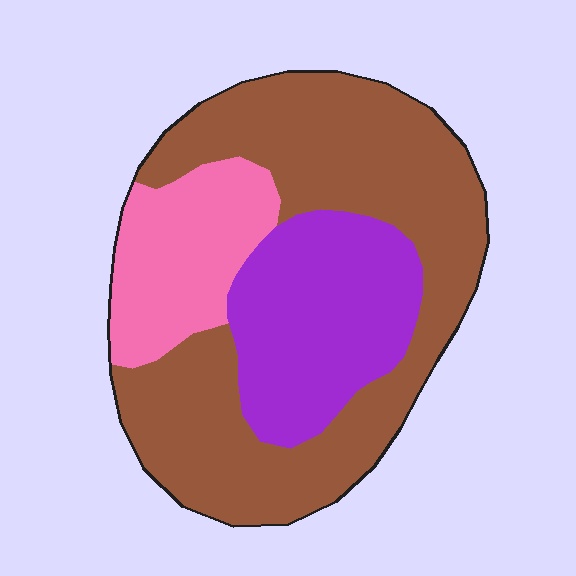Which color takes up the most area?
Brown, at roughly 55%.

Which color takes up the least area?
Pink, at roughly 20%.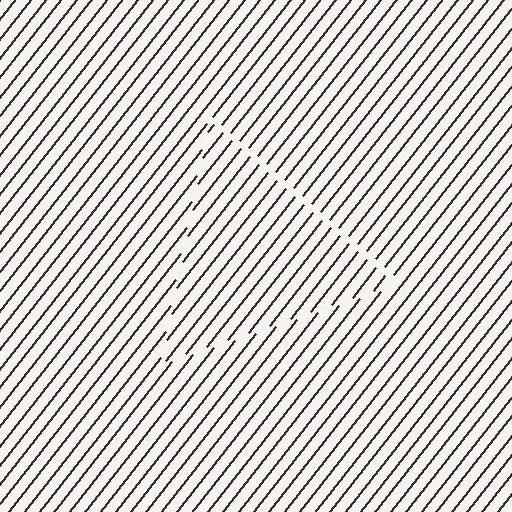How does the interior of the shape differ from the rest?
The interior of the shape contains the same grating, shifted by half a period — the contour is defined by the phase discontinuity where line-ends from the inner and outer gratings abut.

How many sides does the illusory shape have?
3 sides — the line-ends trace a triangle.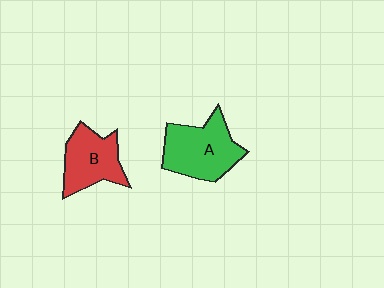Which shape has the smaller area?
Shape B (red).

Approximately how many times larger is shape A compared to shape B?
Approximately 1.3 times.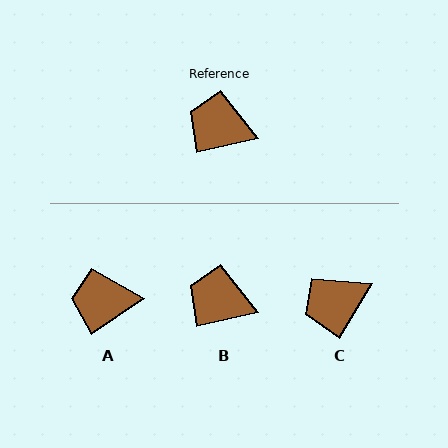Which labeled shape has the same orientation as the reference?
B.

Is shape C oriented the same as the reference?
No, it is off by about 46 degrees.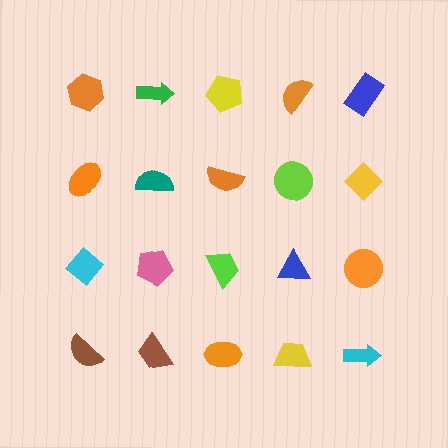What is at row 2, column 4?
A lime circle.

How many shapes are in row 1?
5 shapes.